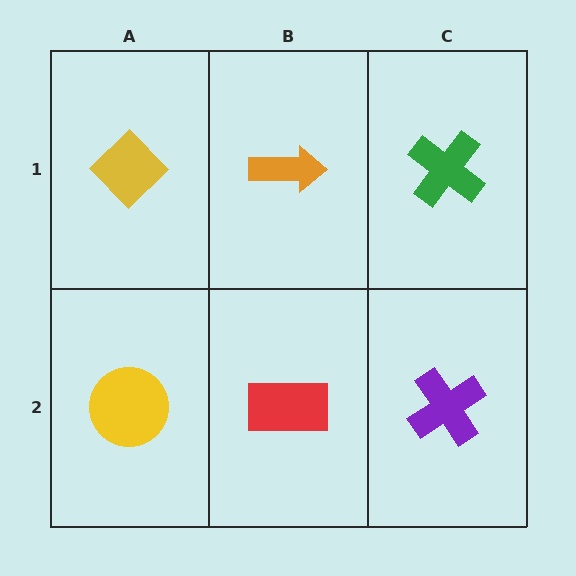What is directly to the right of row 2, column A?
A red rectangle.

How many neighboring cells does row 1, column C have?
2.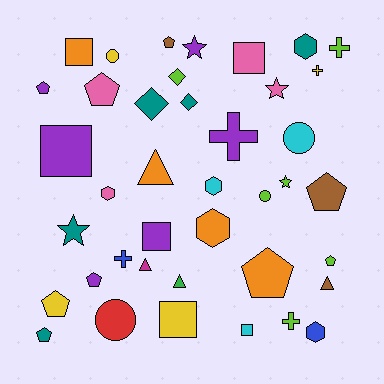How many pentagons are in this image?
There are 9 pentagons.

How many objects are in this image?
There are 40 objects.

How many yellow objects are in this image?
There are 4 yellow objects.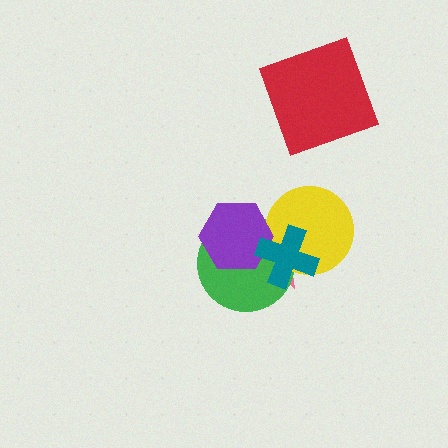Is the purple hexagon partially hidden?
Yes, it is partially covered by another shape.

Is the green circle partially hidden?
Yes, it is partially covered by another shape.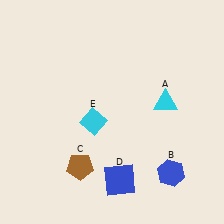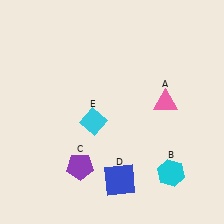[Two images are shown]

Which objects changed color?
A changed from cyan to pink. B changed from blue to cyan. C changed from brown to purple.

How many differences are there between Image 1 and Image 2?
There are 3 differences between the two images.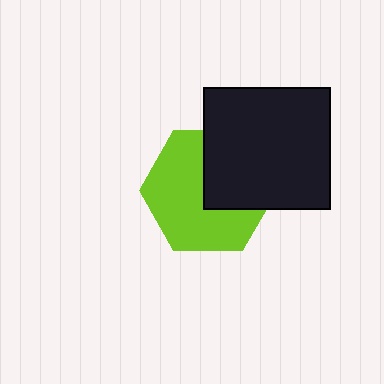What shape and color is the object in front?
The object in front is a black rectangle.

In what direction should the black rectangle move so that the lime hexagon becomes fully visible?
The black rectangle should move toward the upper-right. That is the shortest direction to clear the overlap and leave the lime hexagon fully visible.